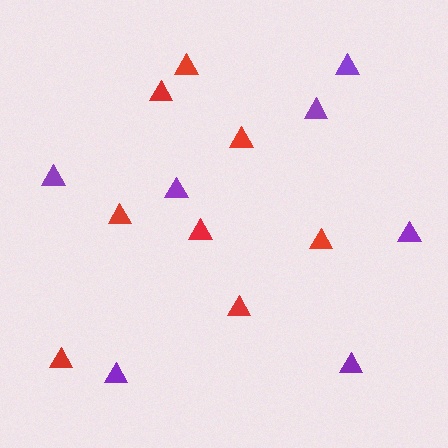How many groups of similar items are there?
There are 2 groups: one group of purple triangles (7) and one group of red triangles (8).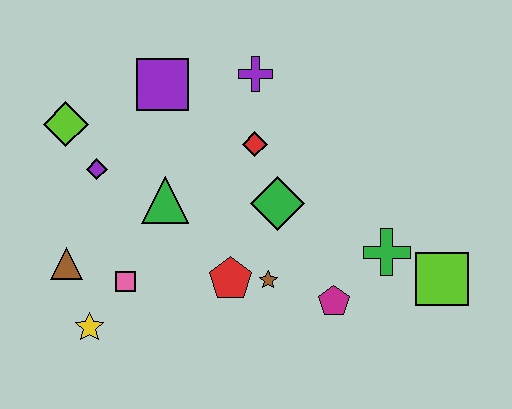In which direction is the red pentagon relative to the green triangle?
The red pentagon is below the green triangle.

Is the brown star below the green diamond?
Yes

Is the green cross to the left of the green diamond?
No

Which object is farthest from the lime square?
The lime diamond is farthest from the lime square.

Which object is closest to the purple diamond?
The lime diamond is closest to the purple diamond.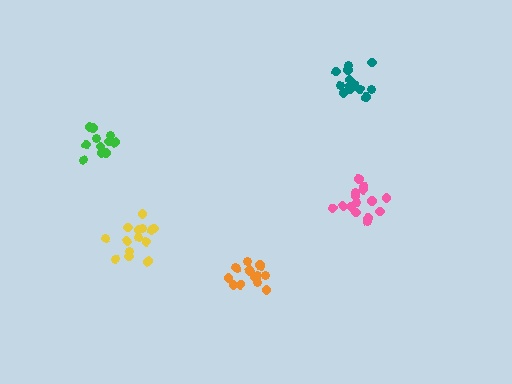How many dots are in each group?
Group 1: 15 dots, Group 2: 14 dots, Group 3: 13 dots, Group 4: 11 dots, Group 5: 16 dots (69 total).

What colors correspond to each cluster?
The clusters are colored: pink, yellow, teal, green, orange.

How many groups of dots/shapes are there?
There are 5 groups.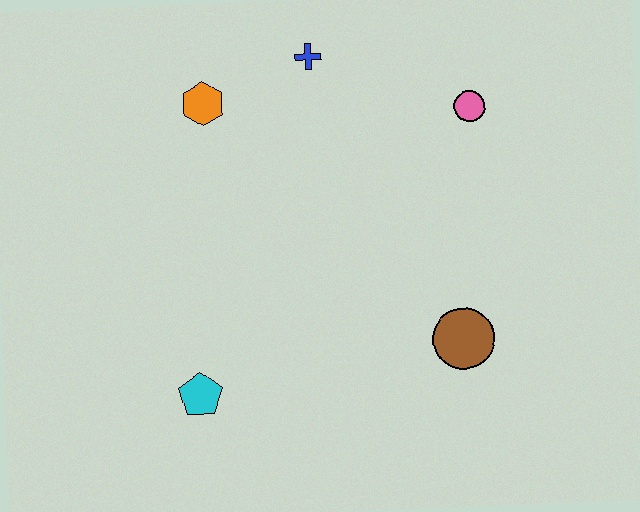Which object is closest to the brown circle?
The pink circle is closest to the brown circle.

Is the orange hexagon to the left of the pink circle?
Yes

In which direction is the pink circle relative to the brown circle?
The pink circle is above the brown circle.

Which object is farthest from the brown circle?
The orange hexagon is farthest from the brown circle.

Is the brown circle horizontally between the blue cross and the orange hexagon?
No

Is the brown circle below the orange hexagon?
Yes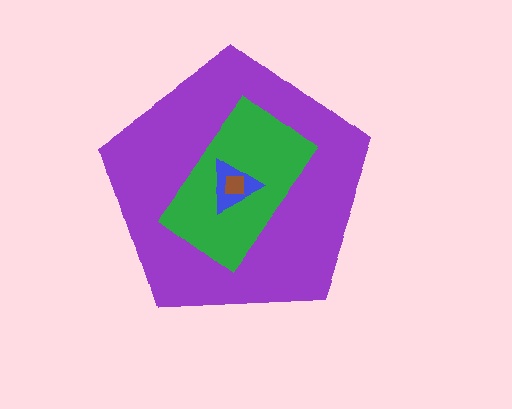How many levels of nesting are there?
4.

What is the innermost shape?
The brown square.